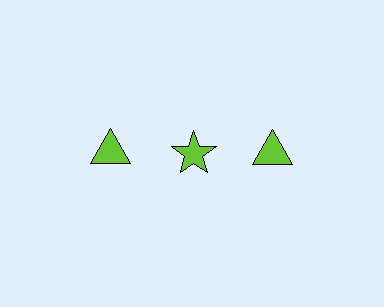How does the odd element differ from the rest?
It has a different shape: star instead of triangle.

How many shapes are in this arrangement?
There are 3 shapes arranged in a grid pattern.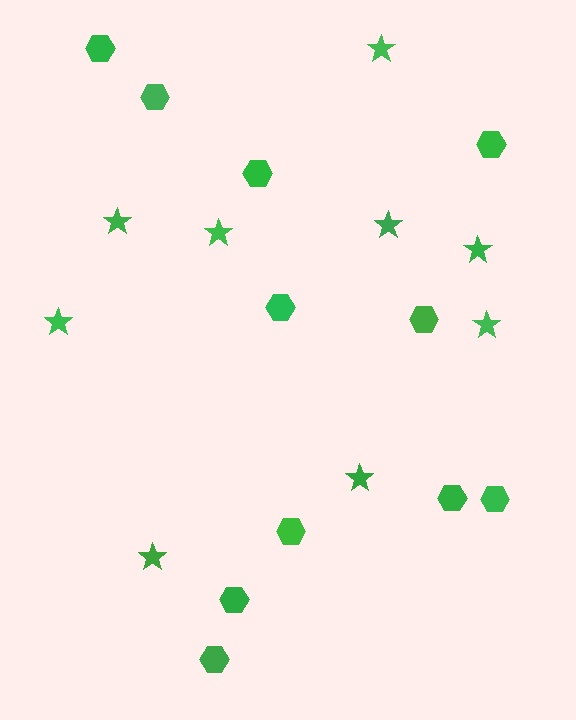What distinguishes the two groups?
There are 2 groups: one group of hexagons (11) and one group of stars (9).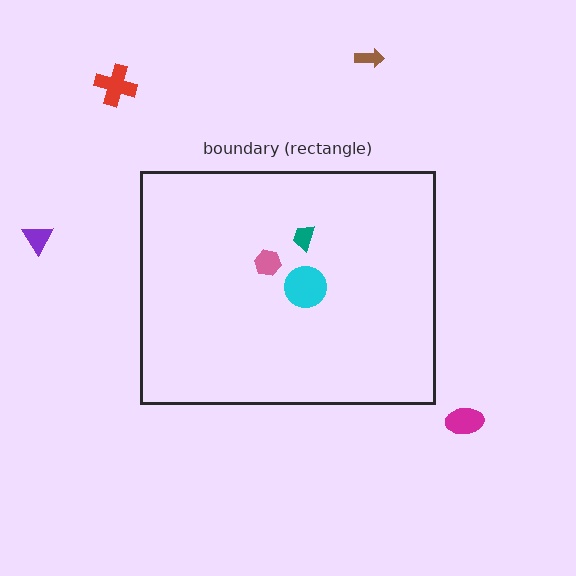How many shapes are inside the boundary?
3 inside, 4 outside.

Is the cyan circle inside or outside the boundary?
Inside.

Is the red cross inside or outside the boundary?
Outside.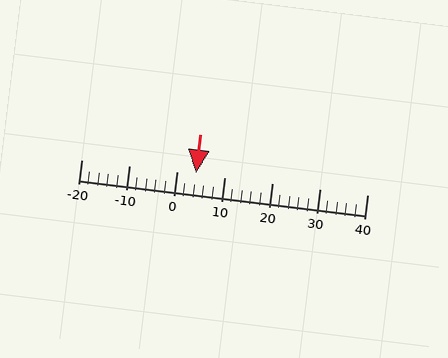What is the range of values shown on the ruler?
The ruler shows values from -20 to 40.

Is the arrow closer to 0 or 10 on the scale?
The arrow is closer to 0.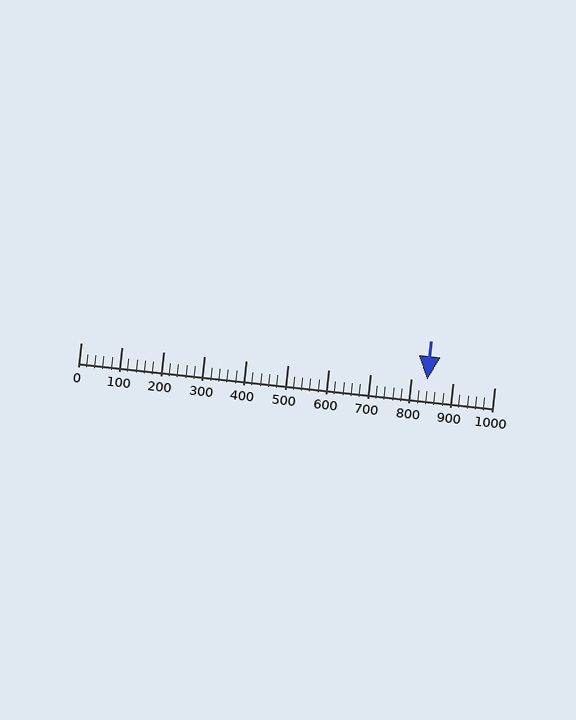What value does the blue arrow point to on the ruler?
The blue arrow points to approximately 837.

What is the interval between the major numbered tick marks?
The major tick marks are spaced 100 units apart.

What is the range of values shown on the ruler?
The ruler shows values from 0 to 1000.